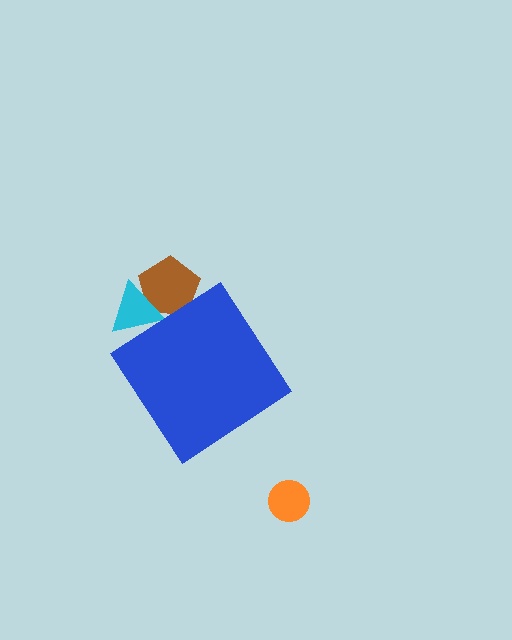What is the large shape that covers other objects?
A blue diamond.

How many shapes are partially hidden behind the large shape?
2 shapes are partially hidden.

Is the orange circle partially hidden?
No, the orange circle is fully visible.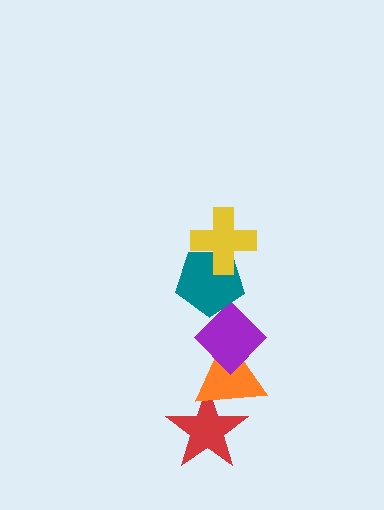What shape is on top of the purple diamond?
The teal pentagon is on top of the purple diamond.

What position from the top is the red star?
The red star is 5th from the top.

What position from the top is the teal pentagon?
The teal pentagon is 2nd from the top.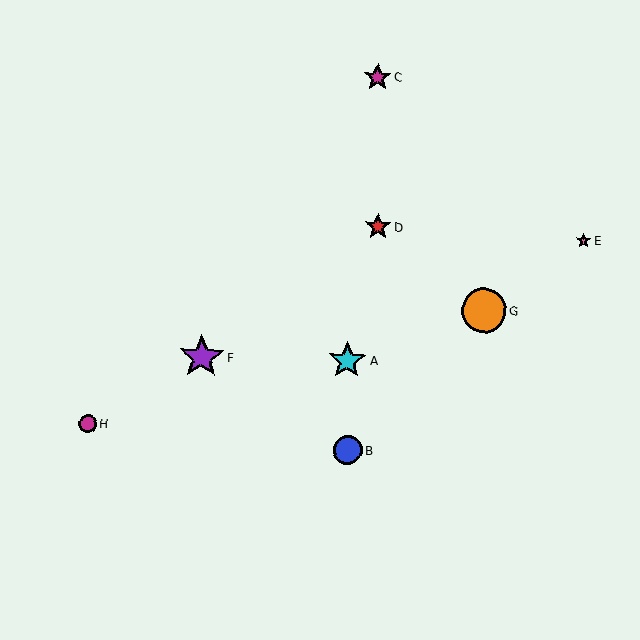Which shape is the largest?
The purple star (labeled F) is the largest.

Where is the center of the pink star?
The center of the pink star is at (583, 241).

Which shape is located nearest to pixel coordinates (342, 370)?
The cyan star (labeled A) at (347, 360) is nearest to that location.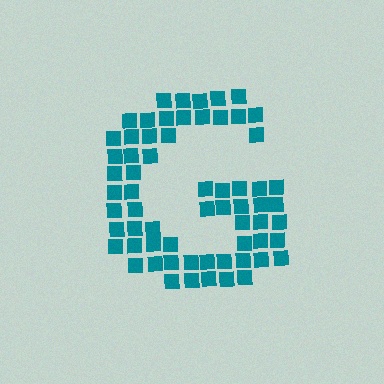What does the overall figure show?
The overall figure shows the letter G.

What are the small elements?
The small elements are squares.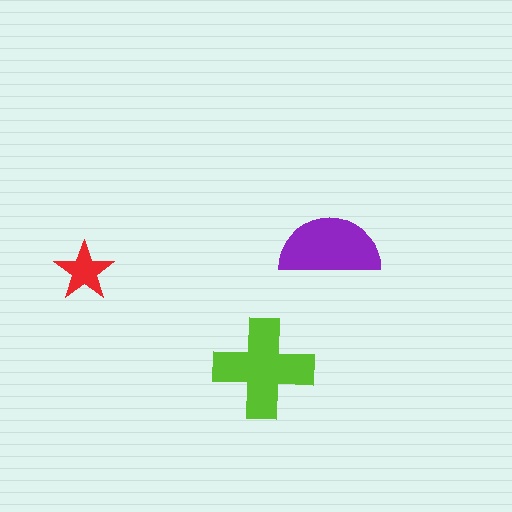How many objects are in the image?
There are 3 objects in the image.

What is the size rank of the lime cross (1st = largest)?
1st.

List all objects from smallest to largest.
The red star, the purple semicircle, the lime cross.